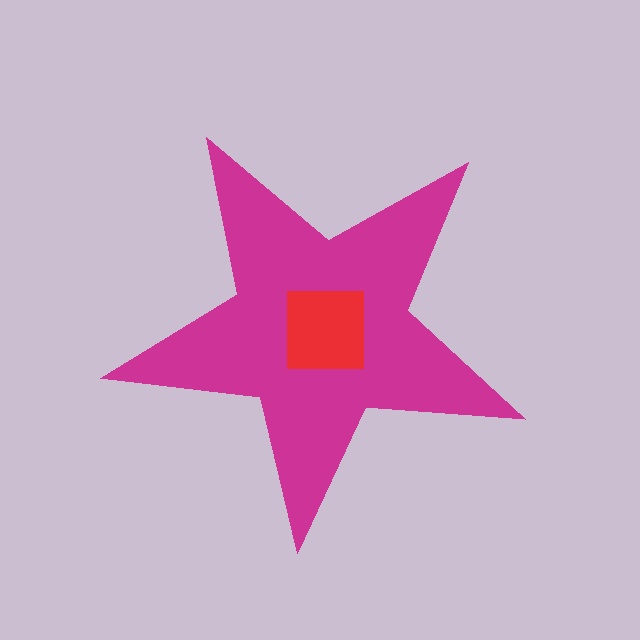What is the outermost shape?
The magenta star.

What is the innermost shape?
The red square.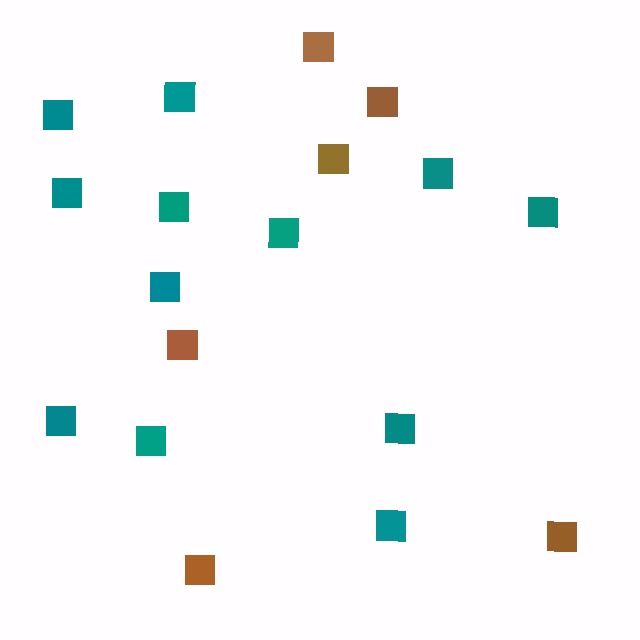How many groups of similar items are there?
There are 2 groups: one group of teal squares (12) and one group of brown squares (6).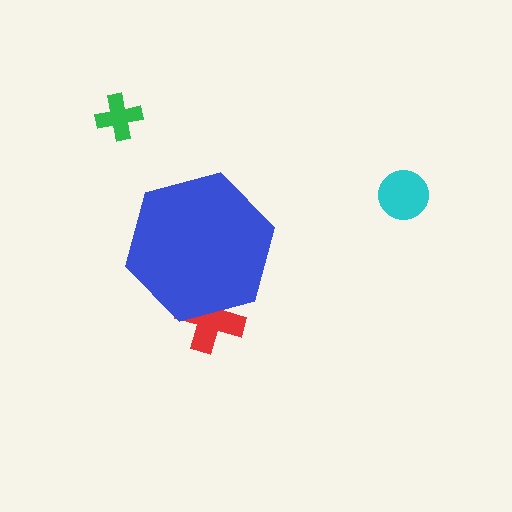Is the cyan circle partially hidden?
No, the cyan circle is fully visible.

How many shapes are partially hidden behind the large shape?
1 shape is partially hidden.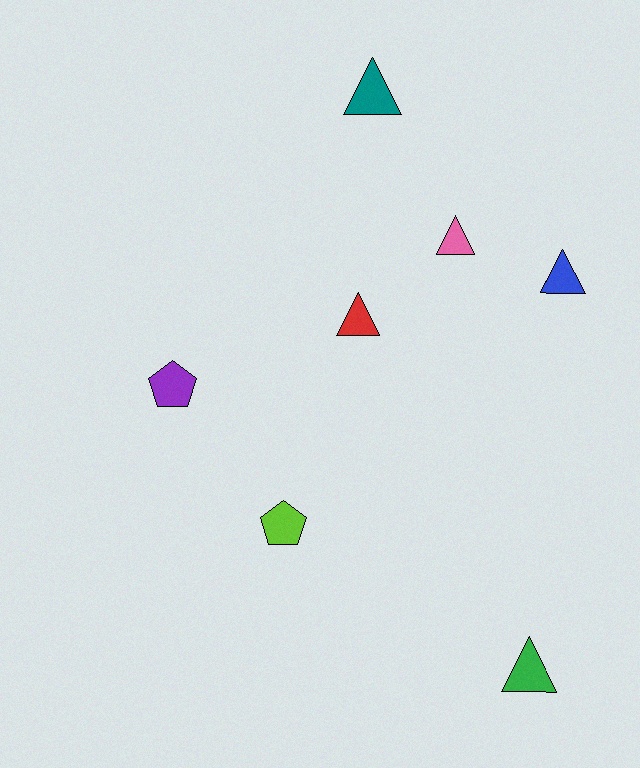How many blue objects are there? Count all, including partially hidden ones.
There is 1 blue object.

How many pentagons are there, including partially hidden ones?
There are 2 pentagons.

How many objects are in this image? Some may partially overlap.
There are 7 objects.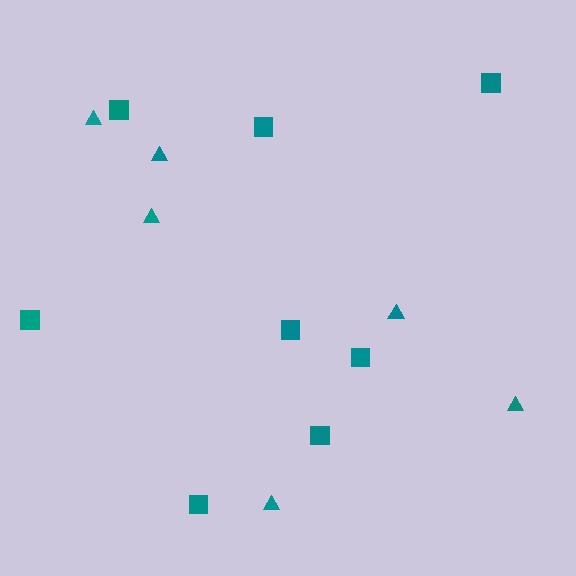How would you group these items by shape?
There are 2 groups: one group of triangles (6) and one group of squares (8).